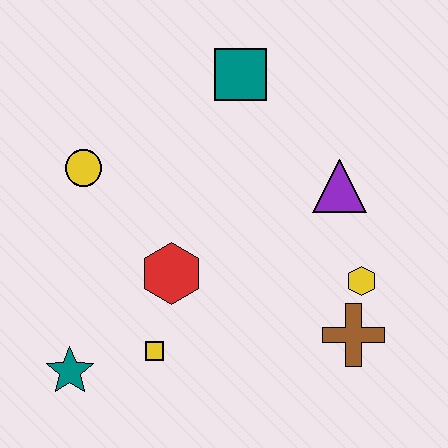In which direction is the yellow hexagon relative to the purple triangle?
The yellow hexagon is below the purple triangle.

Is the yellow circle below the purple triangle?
No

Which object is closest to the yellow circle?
The red hexagon is closest to the yellow circle.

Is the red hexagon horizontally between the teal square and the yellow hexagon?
No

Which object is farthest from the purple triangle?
The teal star is farthest from the purple triangle.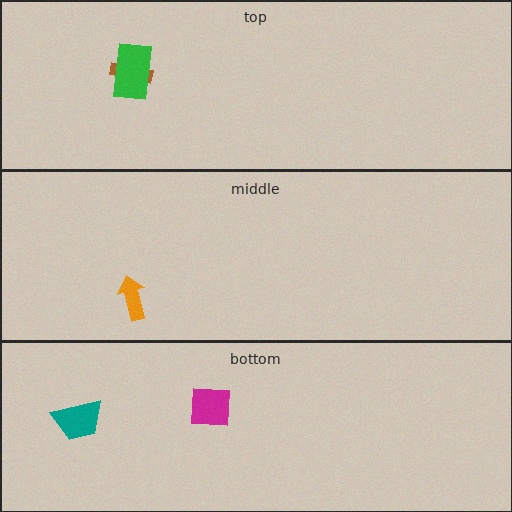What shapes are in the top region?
The brown cross, the green rectangle.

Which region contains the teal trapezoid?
The bottom region.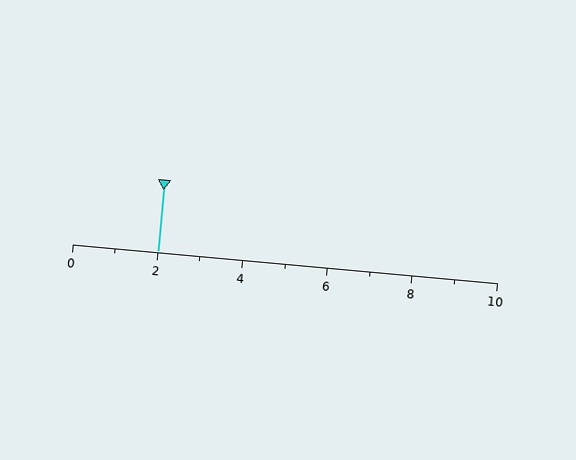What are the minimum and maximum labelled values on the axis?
The axis runs from 0 to 10.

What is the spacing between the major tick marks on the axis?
The major ticks are spaced 2 apart.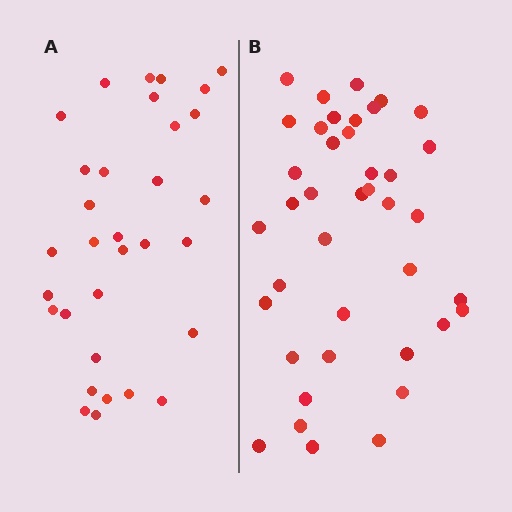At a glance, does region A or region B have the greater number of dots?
Region B (the right region) has more dots.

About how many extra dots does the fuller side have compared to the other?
Region B has roughly 8 or so more dots than region A.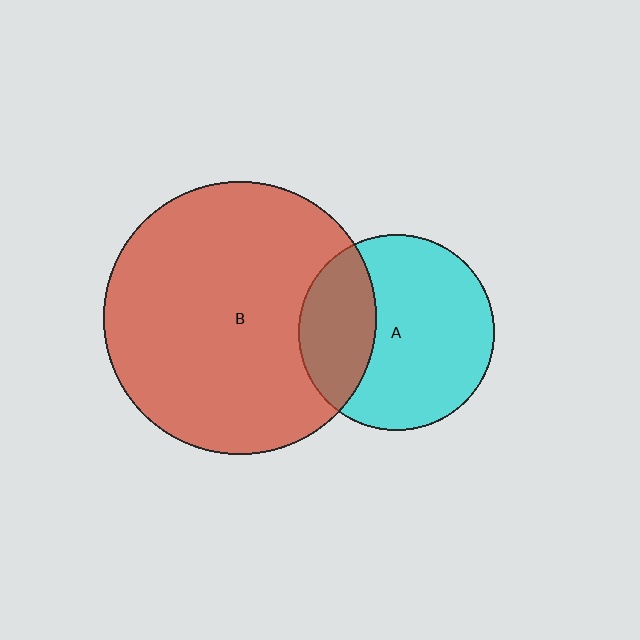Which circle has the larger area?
Circle B (red).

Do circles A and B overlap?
Yes.